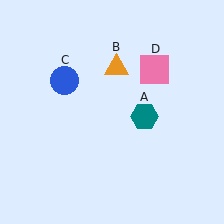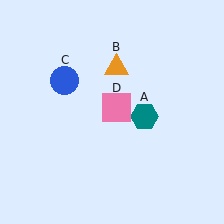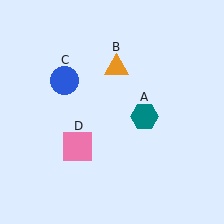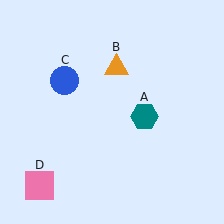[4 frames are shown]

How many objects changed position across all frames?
1 object changed position: pink square (object D).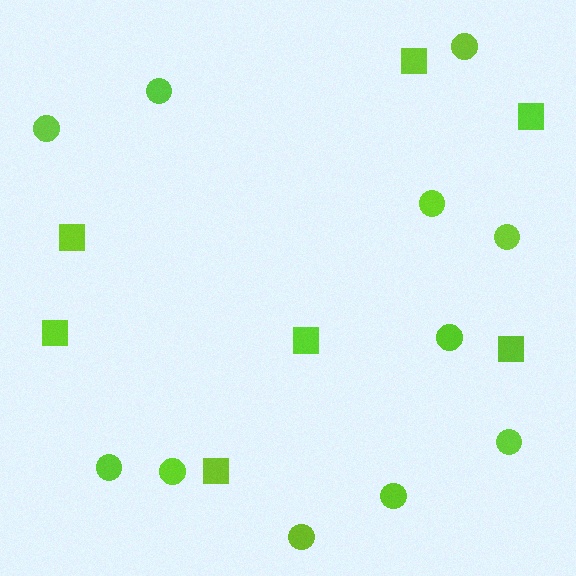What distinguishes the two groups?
There are 2 groups: one group of circles (11) and one group of squares (7).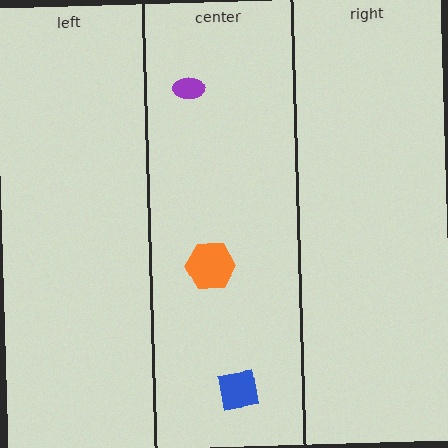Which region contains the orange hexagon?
The center region.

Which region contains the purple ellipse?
The center region.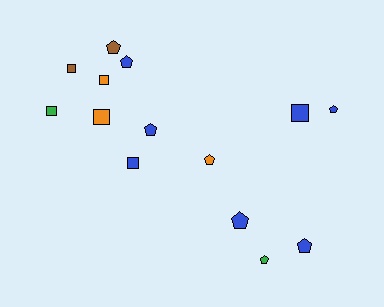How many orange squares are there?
There are 2 orange squares.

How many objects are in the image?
There are 14 objects.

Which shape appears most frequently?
Pentagon, with 8 objects.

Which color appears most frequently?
Blue, with 7 objects.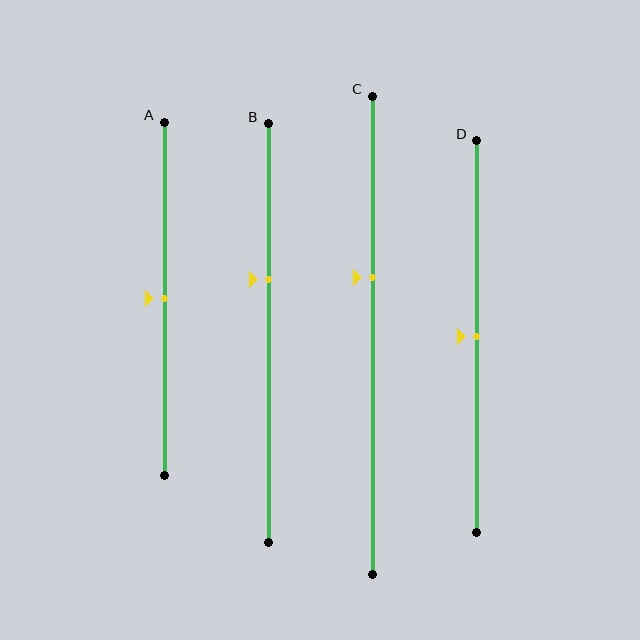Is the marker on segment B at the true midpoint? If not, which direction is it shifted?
No, the marker on segment B is shifted upward by about 13% of the segment length.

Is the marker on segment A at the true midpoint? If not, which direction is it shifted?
Yes, the marker on segment A is at the true midpoint.